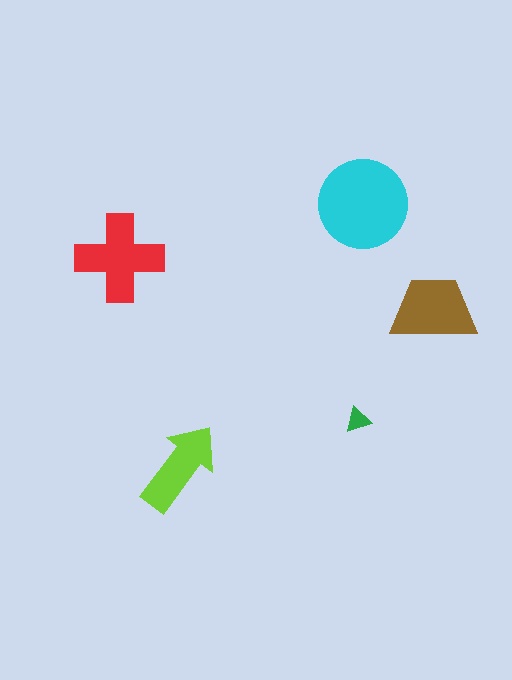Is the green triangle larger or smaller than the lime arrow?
Smaller.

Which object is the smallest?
The green triangle.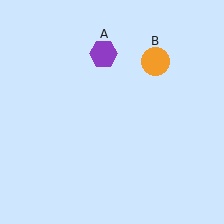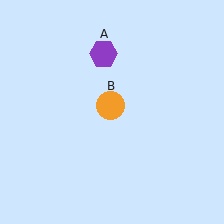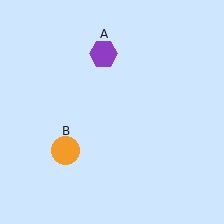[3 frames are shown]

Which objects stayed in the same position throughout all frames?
Purple hexagon (object A) remained stationary.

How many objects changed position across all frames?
1 object changed position: orange circle (object B).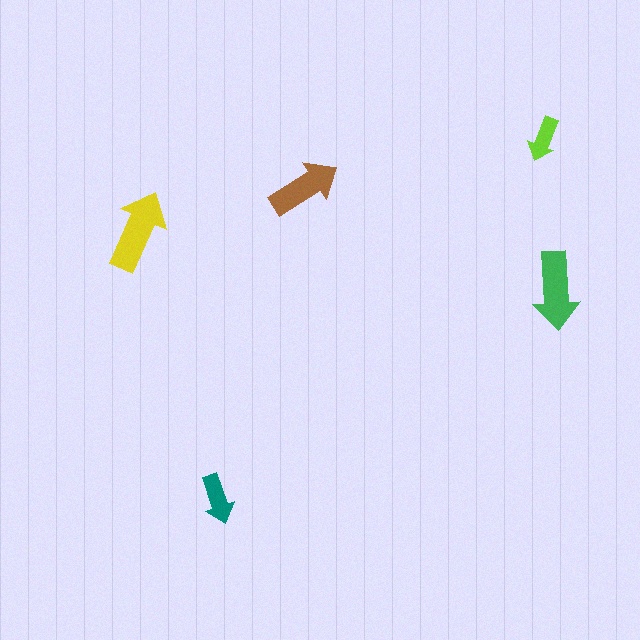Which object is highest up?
The lime arrow is topmost.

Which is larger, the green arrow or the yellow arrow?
The yellow one.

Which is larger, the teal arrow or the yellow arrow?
The yellow one.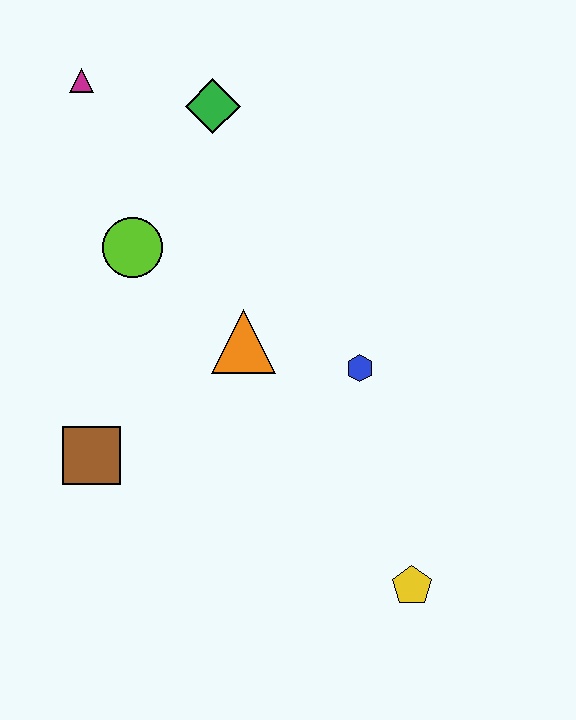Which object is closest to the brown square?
The orange triangle is closest to the brown square.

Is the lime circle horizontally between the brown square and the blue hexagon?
Yes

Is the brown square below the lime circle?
Yes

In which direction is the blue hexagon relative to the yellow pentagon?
The blue hexagon is above the yellow pentagon.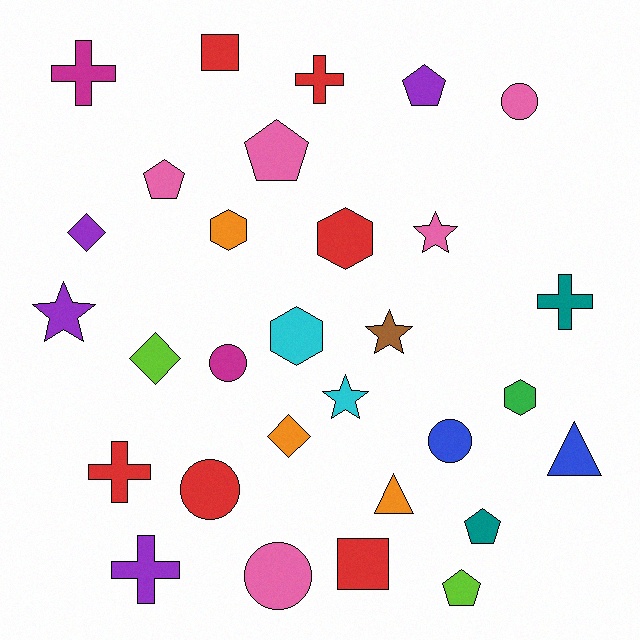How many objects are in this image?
There are 30 objects.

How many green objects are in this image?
There is 1 green object.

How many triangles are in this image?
There are 2 triangles.